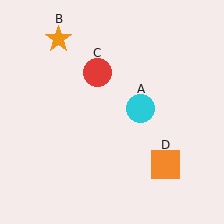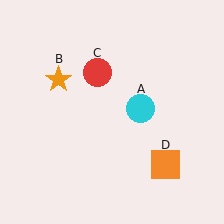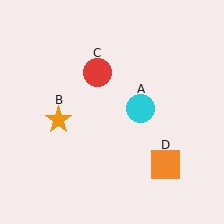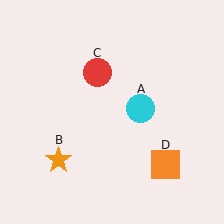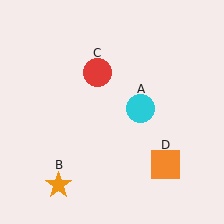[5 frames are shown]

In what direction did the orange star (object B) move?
The orange star (object B) moved down.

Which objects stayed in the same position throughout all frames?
Cyan circle (object A) and red circle (object C) and orange square (object D) remained stationary.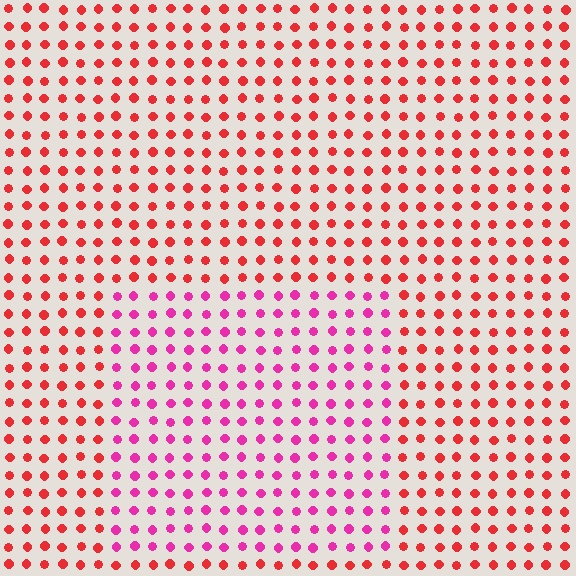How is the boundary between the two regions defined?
The boundary is defined purely by a slight shift in hue (about 39 degrees). Spacing, size, and orientation are identical on both sides.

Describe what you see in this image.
The image is filled with small red elements in a uniform arrangement. A rectangle-shaped region is visible where the elements are tinted to a slightly different hue, forming a subtle color boundary.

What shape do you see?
I see a rectangle.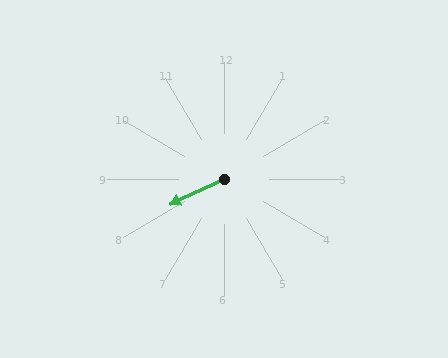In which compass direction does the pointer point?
Southwest.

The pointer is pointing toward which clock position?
Roughly 8 o'clock.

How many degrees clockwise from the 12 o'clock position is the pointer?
Approximately 245 degrees.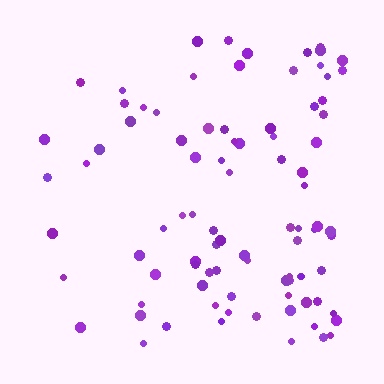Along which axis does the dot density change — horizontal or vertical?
Horizontal.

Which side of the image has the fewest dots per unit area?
The left.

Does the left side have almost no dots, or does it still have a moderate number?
Still a moderate number, just noticeably fewer than the right.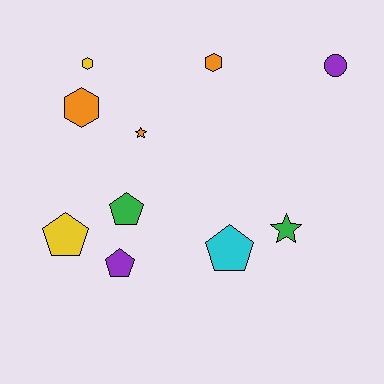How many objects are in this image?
There are 10 objects.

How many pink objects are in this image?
There are no pink objects.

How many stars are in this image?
There are 2 stars.